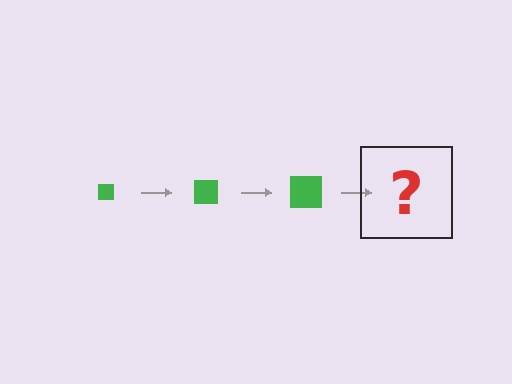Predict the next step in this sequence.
The next step is a green square, larger than the previous one.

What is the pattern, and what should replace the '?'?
The pattern is that the square gets progressively larger each step. The '?' should be a green square, larger than the previous one.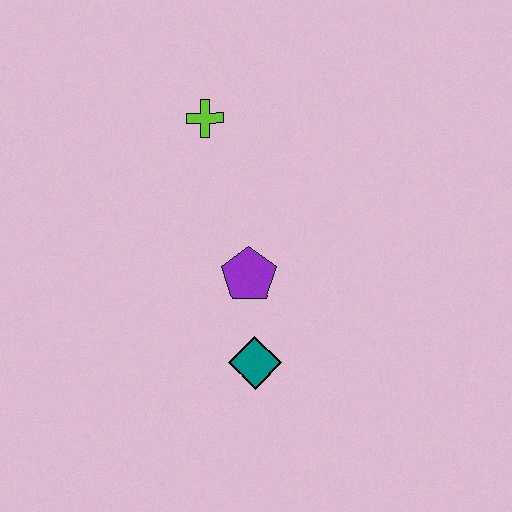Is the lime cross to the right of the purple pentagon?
No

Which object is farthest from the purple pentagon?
The lime cross is farthest from the purple pentagon.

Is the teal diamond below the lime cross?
Yes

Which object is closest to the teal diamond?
The purple pentagon is closest to the teal diamond.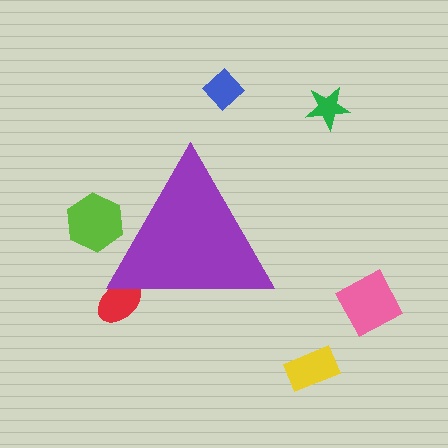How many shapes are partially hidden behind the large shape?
2 shapes are partially hidden.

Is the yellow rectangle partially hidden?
No, the yellow rectangle is fully visible.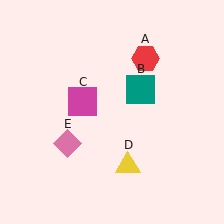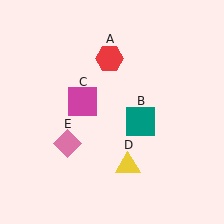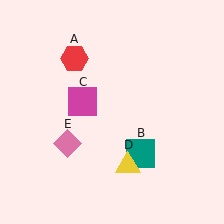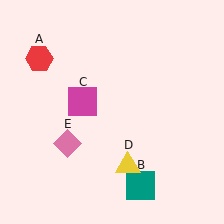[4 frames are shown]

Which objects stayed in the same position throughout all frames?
Magenta square (object C) and yellow triangle (object D) and pink diamond (object E) remained stationary.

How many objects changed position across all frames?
2 objects changed position: red hexagon (object A), teal square (object B).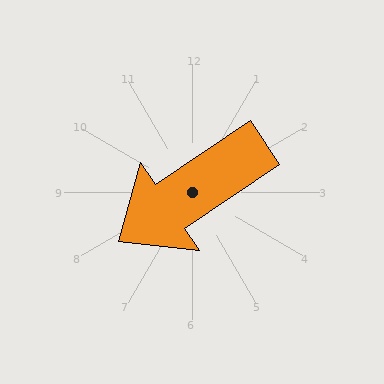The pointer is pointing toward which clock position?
Roughly 8 o'clock.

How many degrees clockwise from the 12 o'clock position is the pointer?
Approximately 236 degrees.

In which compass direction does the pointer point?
Southwest.